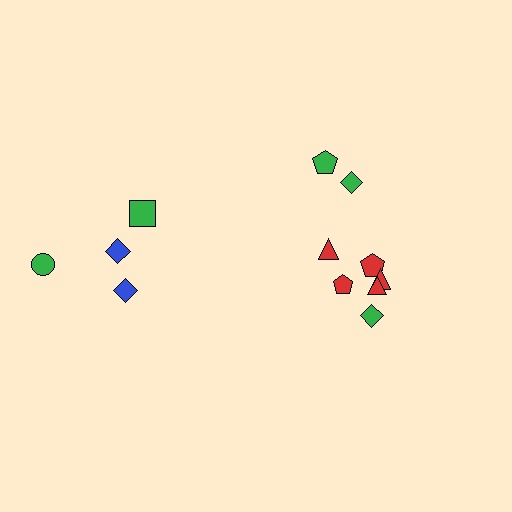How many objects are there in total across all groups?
There are 12 objects.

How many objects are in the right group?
There are 8 objects.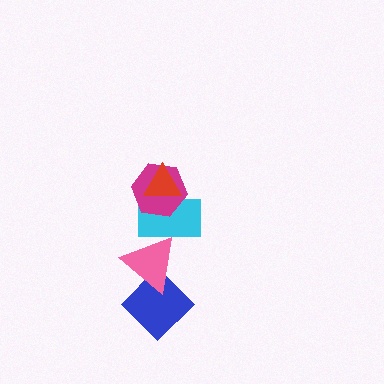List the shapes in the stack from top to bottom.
From top to bottom: the red triangle, the magenta hexagon, the cyan rectangle, the pink triangle, the blue diamond.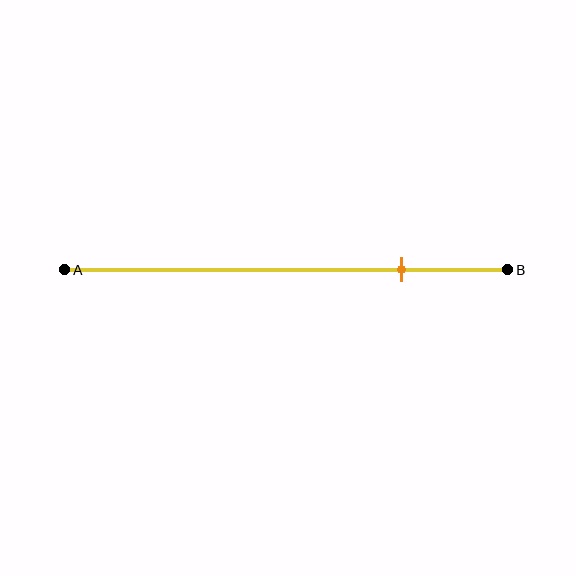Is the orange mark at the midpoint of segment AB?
No, the mark is at about 75% from A, not at the 50% midpoint.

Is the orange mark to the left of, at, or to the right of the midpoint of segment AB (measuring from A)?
The orange mark is to the right of the midpoint of segment AB.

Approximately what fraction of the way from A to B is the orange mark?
The orange mark is approximately 75% of the way from A to B.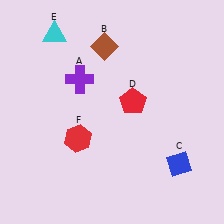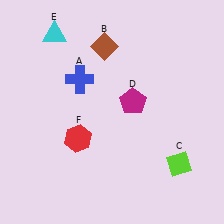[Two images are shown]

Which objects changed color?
A changed from purple to blue. C changed from blue to lime. D changed from red to magenta.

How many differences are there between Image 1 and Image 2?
There are 3 differences between the two images.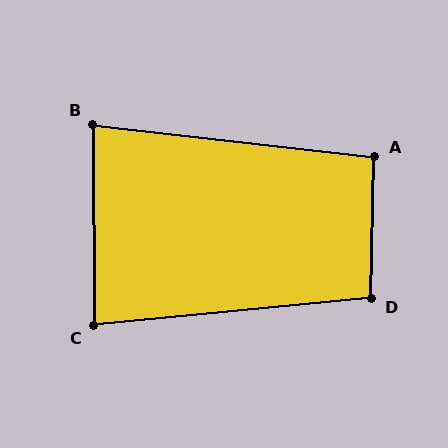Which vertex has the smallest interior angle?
B, at approximately 83 degrees.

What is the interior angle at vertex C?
Approximately 85 degrees (acute).